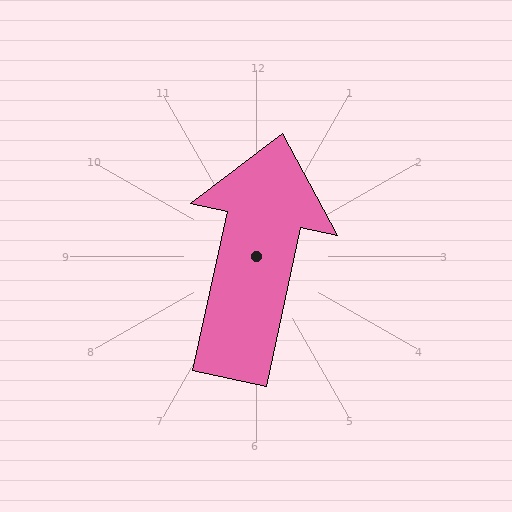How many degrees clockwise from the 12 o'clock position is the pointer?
Approximately 12 degrees.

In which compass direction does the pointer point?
North.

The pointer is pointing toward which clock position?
Roughly 12 o'clock.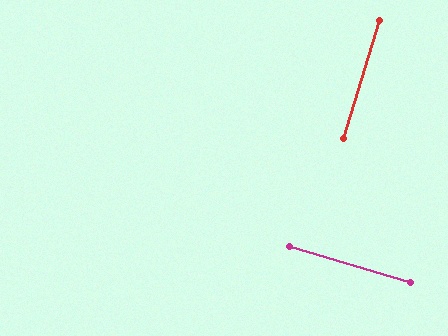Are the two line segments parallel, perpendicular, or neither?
Perpendicular — they meet at approximately 90°.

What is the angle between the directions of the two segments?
Approximately 90 degrees.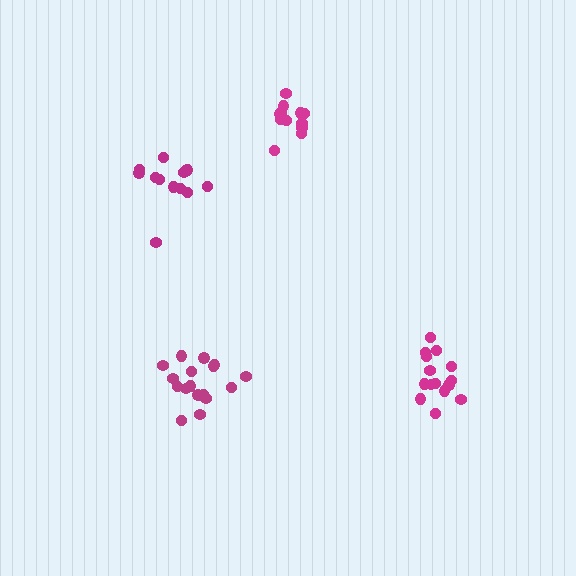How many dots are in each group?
Group 1: 15 dots, Group 2: 12 dots, Group 3: 13 dots, Group 4: 17 dots (57 total).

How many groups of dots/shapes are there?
There are 4 groups.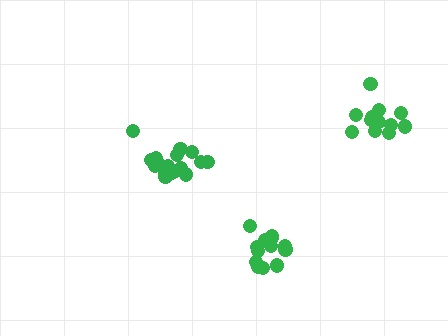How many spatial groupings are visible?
There are 3 spatial groupings.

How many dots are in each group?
Group 1: 19 dots, Group 2: 13 dots, Group 3: 14 dots (46 total).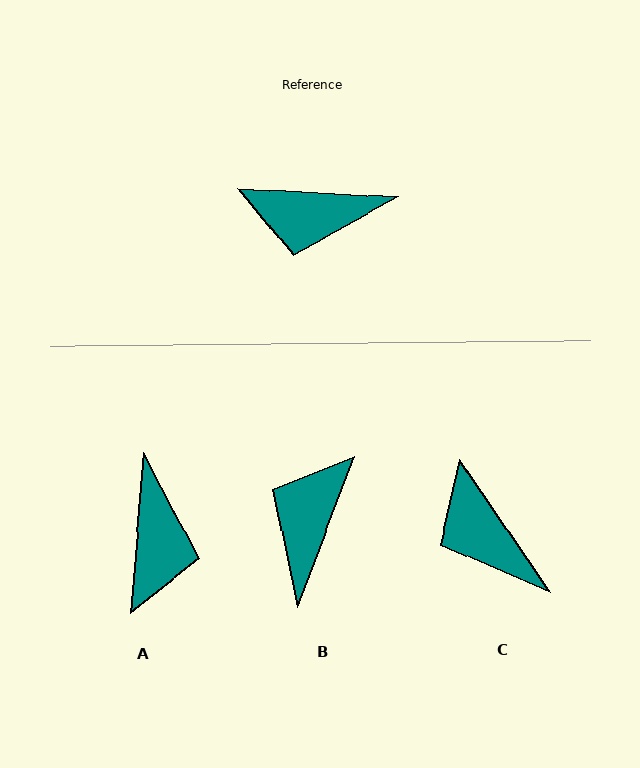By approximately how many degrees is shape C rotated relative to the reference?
Approximately 53 degrees clockwise.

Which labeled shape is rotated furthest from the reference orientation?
B, about 107 degrees away.